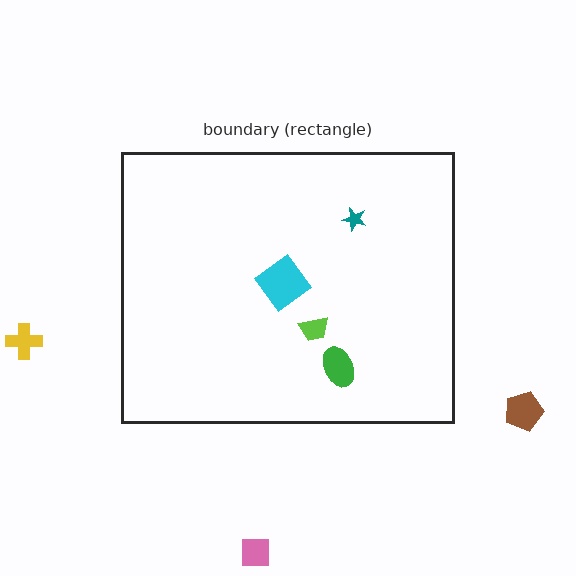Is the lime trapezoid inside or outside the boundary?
Inside.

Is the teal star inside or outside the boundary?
Inside.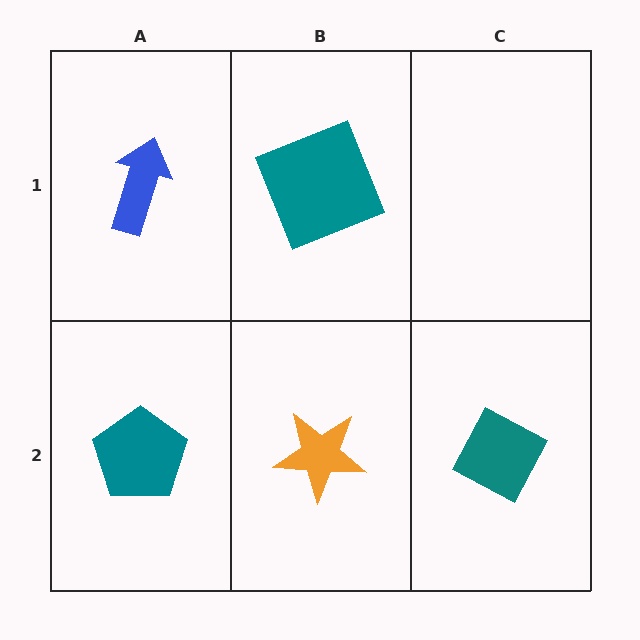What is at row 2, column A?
A teal pentagon.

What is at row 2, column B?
An orange star.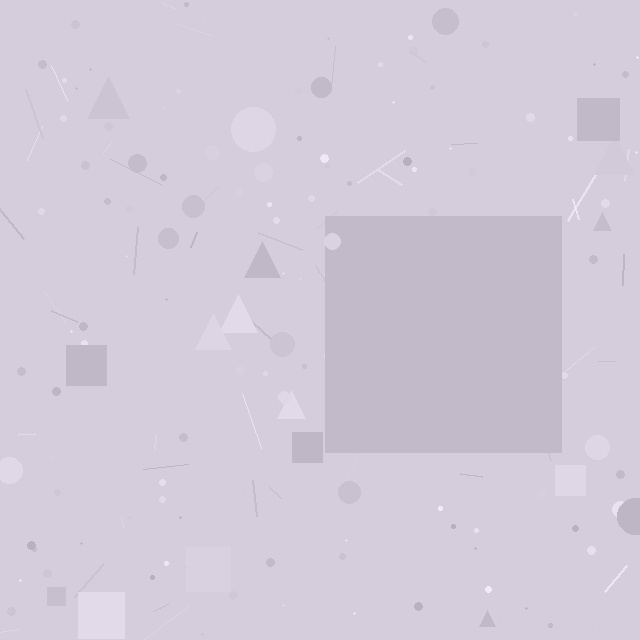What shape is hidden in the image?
A square is hidden in the image.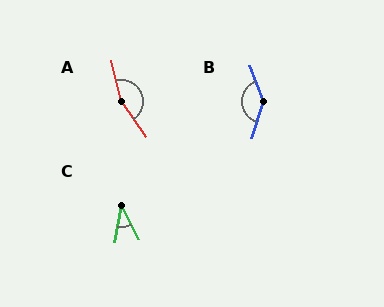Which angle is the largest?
A, at approximately 158 degrees.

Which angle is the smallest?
C, at approximately 36 degrees.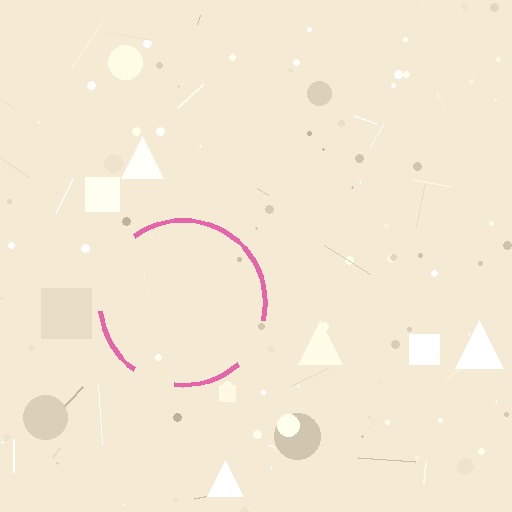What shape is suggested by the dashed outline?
The dashed outline suggests a circle.